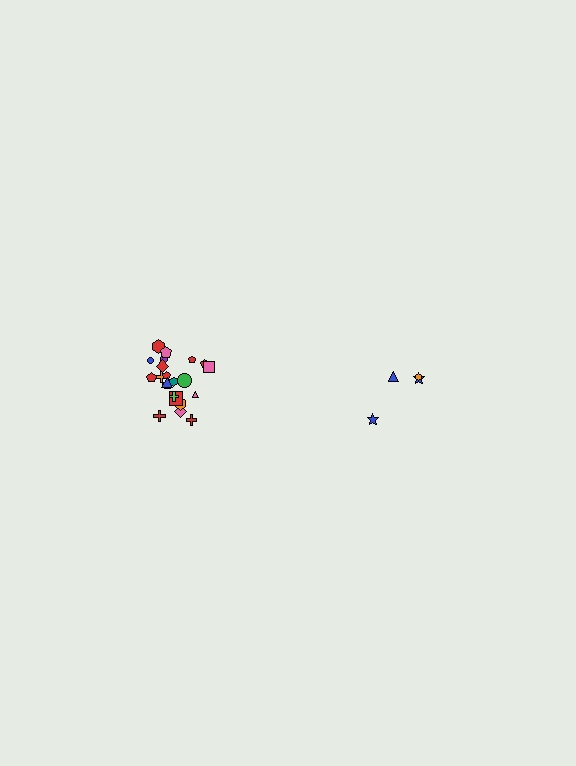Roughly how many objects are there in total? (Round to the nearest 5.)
Roughly 25 objects in total.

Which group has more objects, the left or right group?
The left group.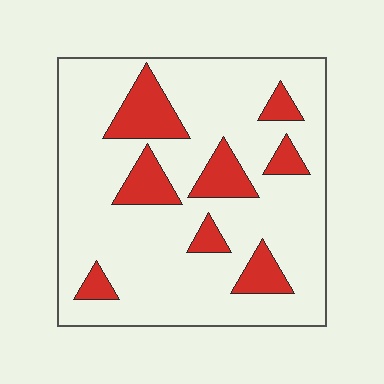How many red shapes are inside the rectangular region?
8.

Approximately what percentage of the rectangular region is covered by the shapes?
Approximately 20%.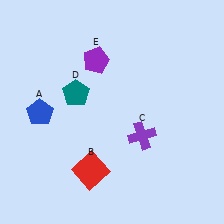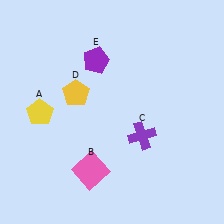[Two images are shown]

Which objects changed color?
A changed from blue to yellow. B changed from red to pink. D changed from teal to yellow.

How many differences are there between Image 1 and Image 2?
There are 3 differences between the two images.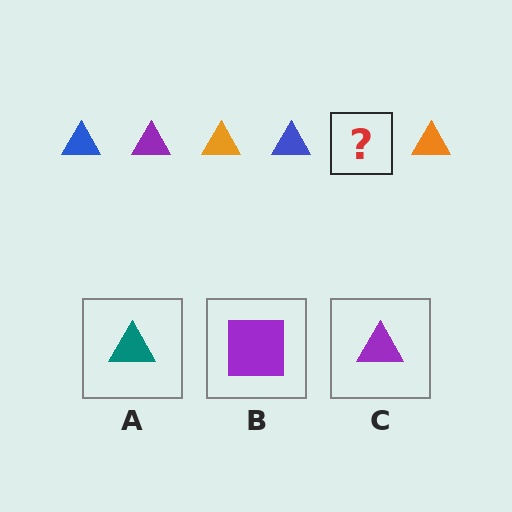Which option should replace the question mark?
Option C.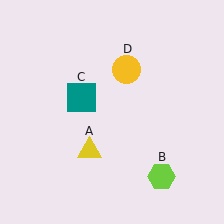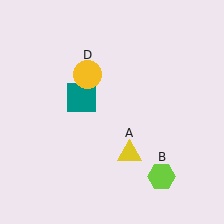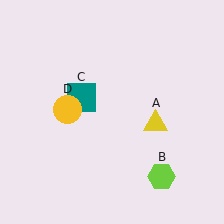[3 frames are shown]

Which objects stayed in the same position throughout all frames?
Lime hexagon (object B) and teal square (object C) remained stationary.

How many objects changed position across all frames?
2 objects changed position: yellow triangle (object A), yellow circle (object D).